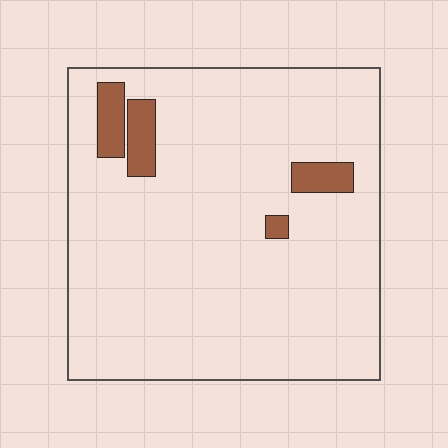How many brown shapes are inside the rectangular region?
4.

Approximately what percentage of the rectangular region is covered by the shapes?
Approximately 5%.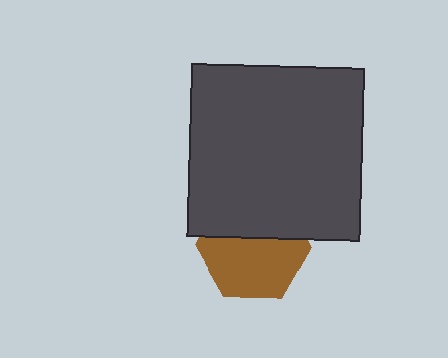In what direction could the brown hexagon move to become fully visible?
The brown hexagon could move down. That would shift it out from behind the dark gray square entirely.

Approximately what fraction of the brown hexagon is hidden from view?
Roughly 39% of the brown hexagon is hidden behind the dark gray square.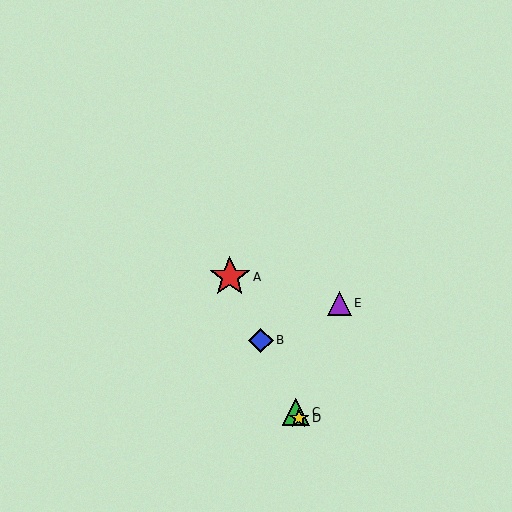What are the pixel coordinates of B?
Object B is at (261, 340).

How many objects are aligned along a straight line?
4 objects (A, B, C, D) are aligned along a straight line.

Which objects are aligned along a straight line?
Objects A, B, C, D are aligned along a straight line.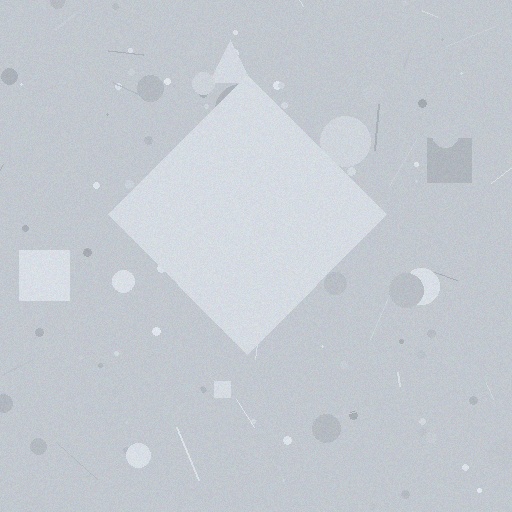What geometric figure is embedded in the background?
A diamond is embedded in the background.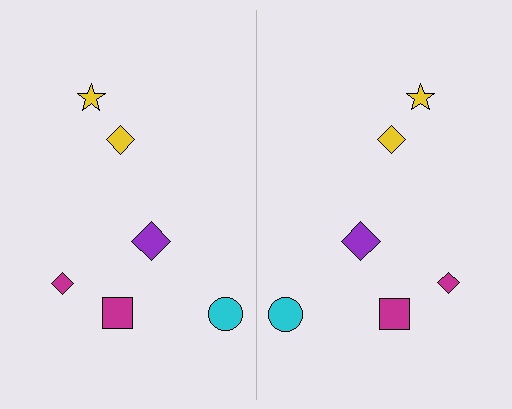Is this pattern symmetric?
Yes, this pattern has bilateral (reflection) symmetry.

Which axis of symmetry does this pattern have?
The pattern has a vertical axis of symmetry running through the center of the image.